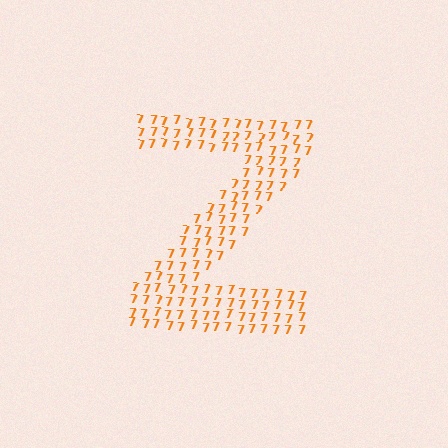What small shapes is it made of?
It is made of small digit 7's.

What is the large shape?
The large shape is the letter Z.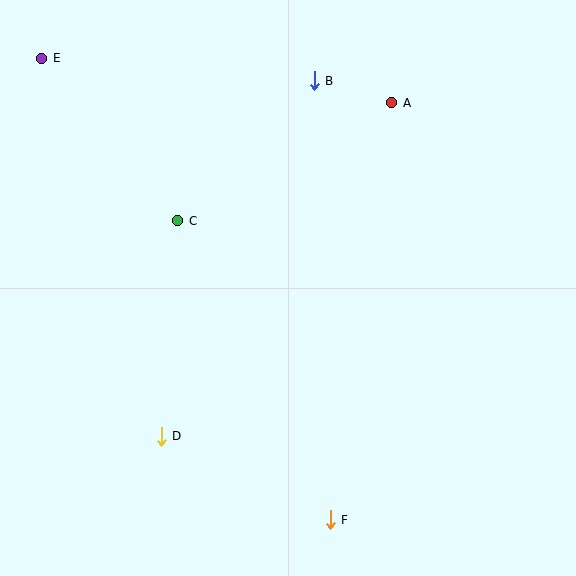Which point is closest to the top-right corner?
Point A is closest to the top-right corner.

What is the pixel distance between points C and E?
The distance between C and E is 212 pixels.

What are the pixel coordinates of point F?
Point F is at (330, 520).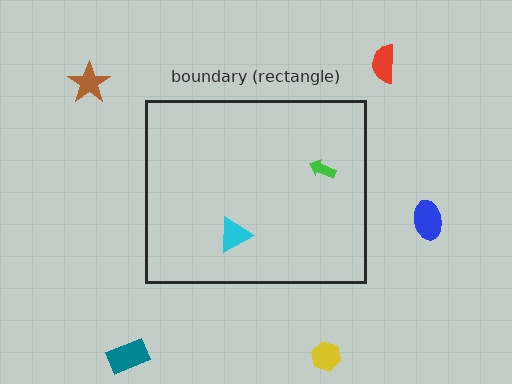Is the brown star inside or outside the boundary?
Outside.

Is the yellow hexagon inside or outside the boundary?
Outside.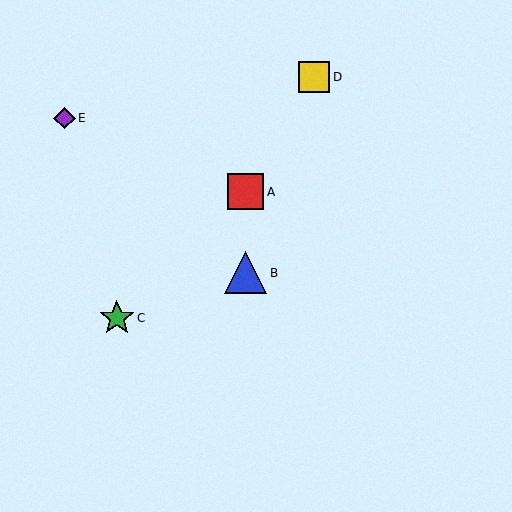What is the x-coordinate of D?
Object D is at x≈314.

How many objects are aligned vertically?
2 objects (A, B) are aligned vertically.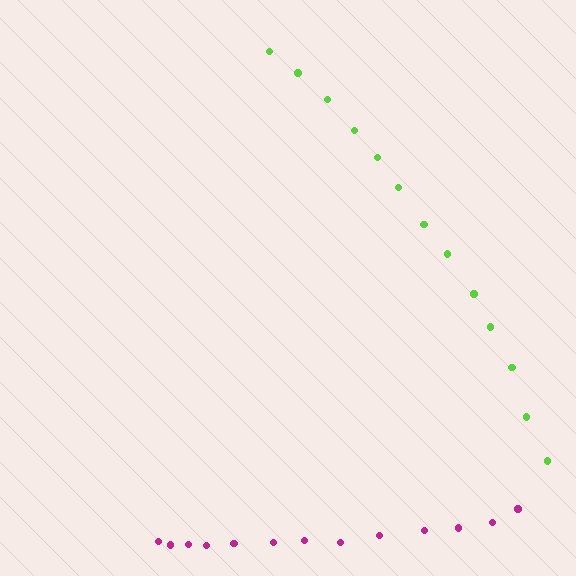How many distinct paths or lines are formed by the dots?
There are 2 distinct paths.